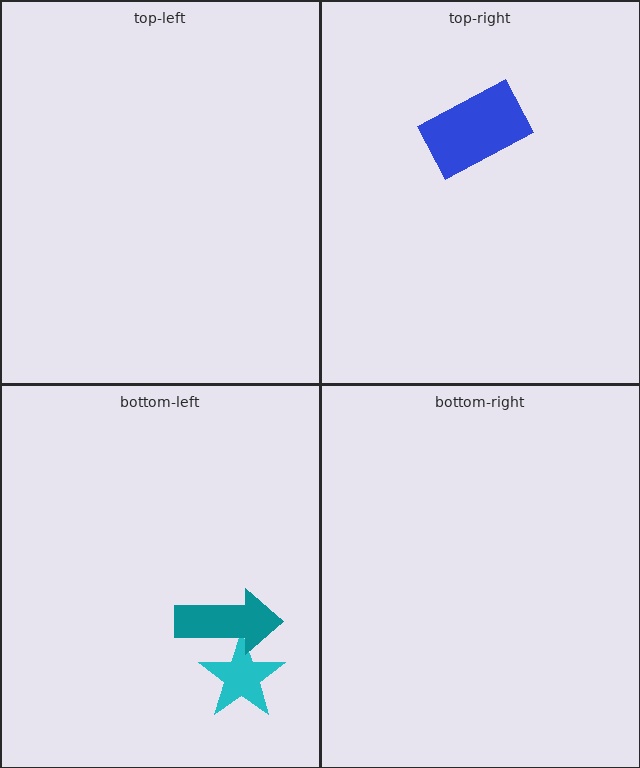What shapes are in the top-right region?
The blue rectangle.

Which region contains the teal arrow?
The bottom-left region.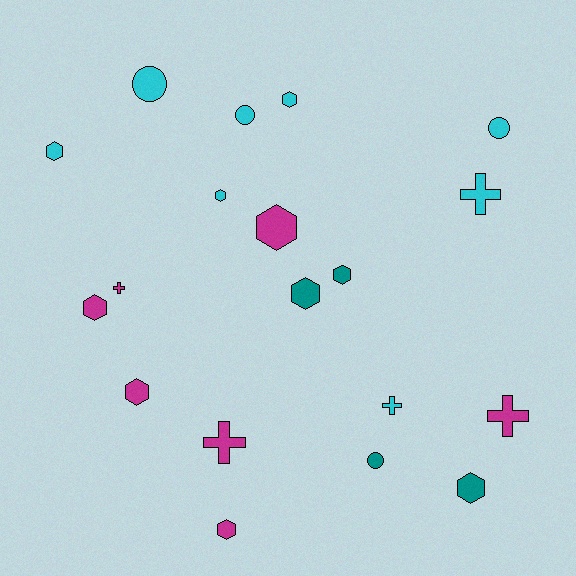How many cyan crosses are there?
There are 2 cyan crosses.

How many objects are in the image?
There are 19 objects.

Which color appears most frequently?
Cyan, with 8 objects.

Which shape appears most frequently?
Hexagon, with 10 objects.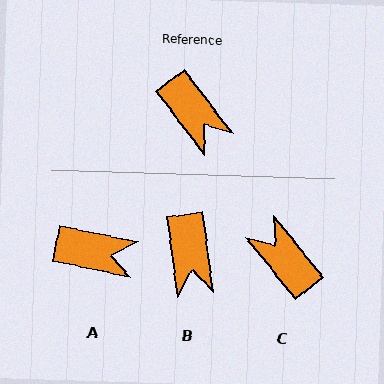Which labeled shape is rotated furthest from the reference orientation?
C, about 179 degrees away.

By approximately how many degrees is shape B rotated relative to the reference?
Approximately 30 degrees clockwise.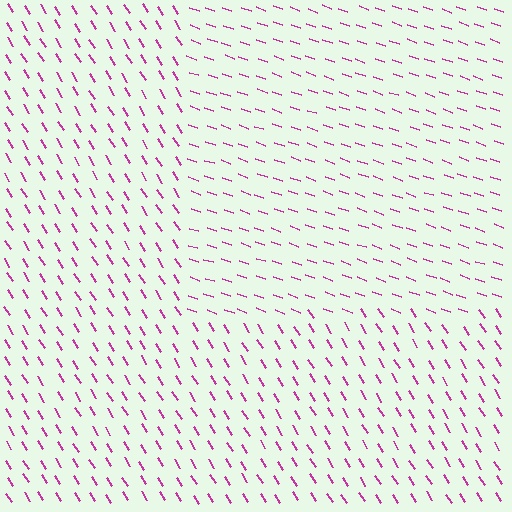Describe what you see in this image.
The image is filled with small magenta line segments. A rectangle region in the image has lines oriented differently from the surrounding lines, creating a visible texture boundary.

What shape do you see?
I see a rectangle.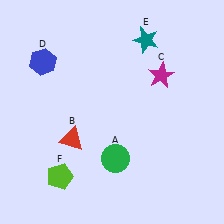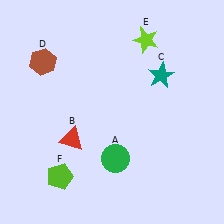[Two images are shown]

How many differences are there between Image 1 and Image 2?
There are 3 differences between the two images.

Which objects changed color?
C changed from magenta to teal. D changed from blue to brown. E changed from teal to lime.